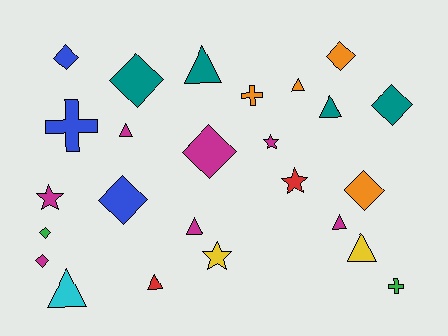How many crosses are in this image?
There are 3 crosses.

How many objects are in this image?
There are 25 objects.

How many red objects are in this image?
There are 2 red objects.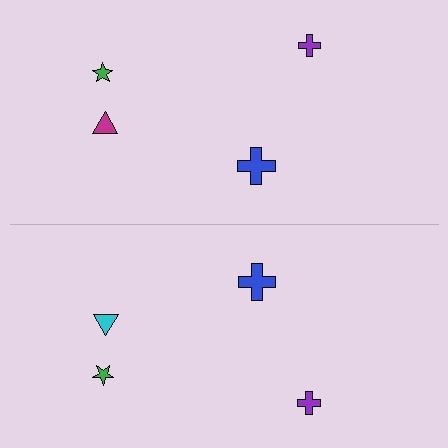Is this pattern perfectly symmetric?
No, the pattern is not perfectly symmetric. The cyan triangle on the bottom side breaks the symmetry — its mirror counterpart is magenta.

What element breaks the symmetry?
The cyan triangle on the bottom side breaks the symmetry — its mirror counterpart is magenta.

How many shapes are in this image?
There are 8 shapes in this image.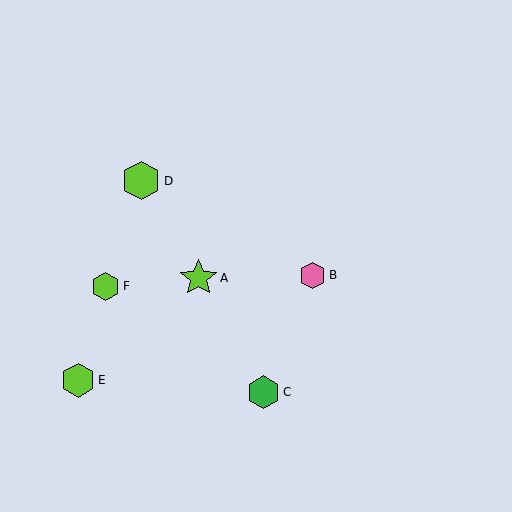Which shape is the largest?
The lime hexagon (labeled D) is the largest.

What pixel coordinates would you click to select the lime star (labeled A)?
Click at (199, 278) to select the lime star A.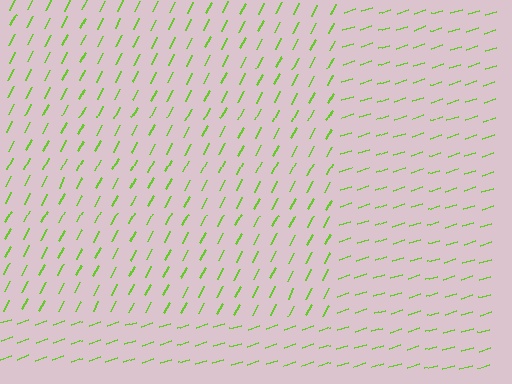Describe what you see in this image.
The image is filled with small lime line segments. A rectangle region in the image has lines oriented differently from the surrounding lines, creating a visible texture boundary.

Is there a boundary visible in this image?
Yes, there is a texture boundary formed by a change in line orientation.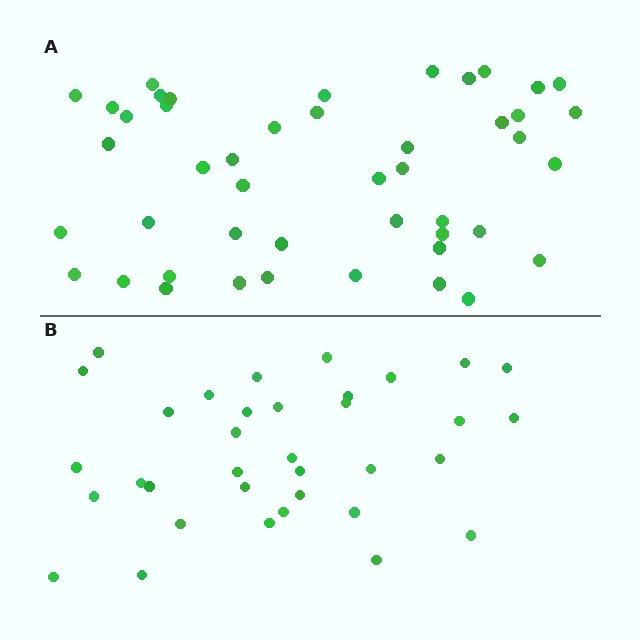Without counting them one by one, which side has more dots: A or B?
Region A (the top region) has more dots.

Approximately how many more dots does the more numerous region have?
Region A has roughly 12 or so more dots than region B.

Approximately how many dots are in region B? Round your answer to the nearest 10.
About 40 dots. (The exact count is 35, which rounds to 40.)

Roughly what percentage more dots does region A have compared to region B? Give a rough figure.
About 30% more.